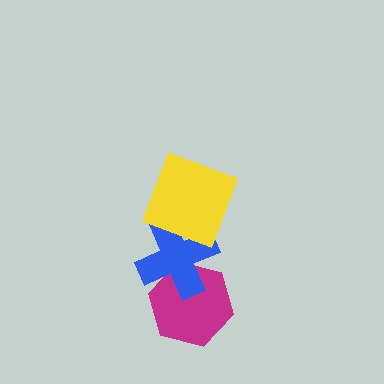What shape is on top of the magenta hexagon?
The blue cross is on top of the magenta hexagon.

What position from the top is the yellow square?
The yellow square is 1st from the top.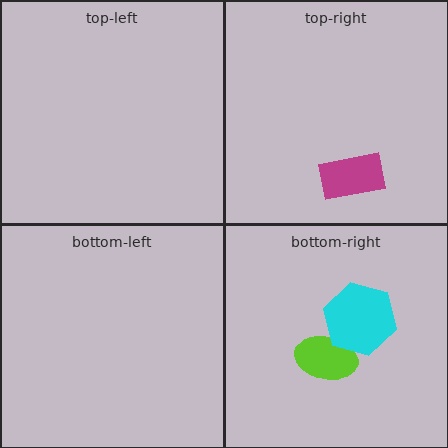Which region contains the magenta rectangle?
The top-right region.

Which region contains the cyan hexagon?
The bottom-right region.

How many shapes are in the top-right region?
1.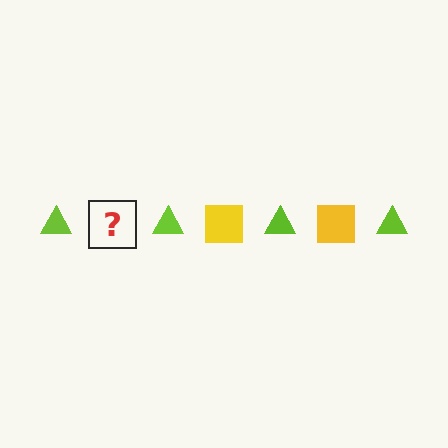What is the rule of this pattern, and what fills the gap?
The rule is that the pattern alternates between lime triangle and yellow square. The gap should be filled with a yellow square.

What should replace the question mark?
The question mark should be replaced with a yellow square.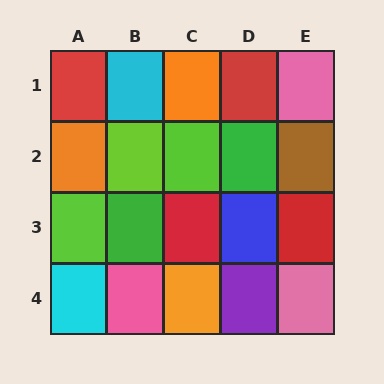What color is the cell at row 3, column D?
Blue.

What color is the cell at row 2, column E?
Brown.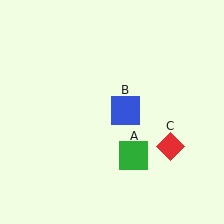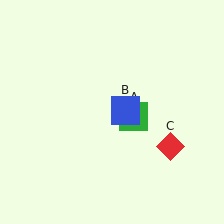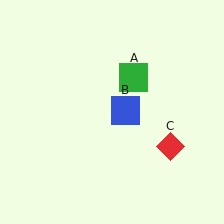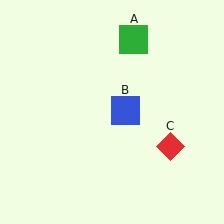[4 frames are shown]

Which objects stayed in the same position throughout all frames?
Blue square (object B) and red diamond (object C) remained stationary.